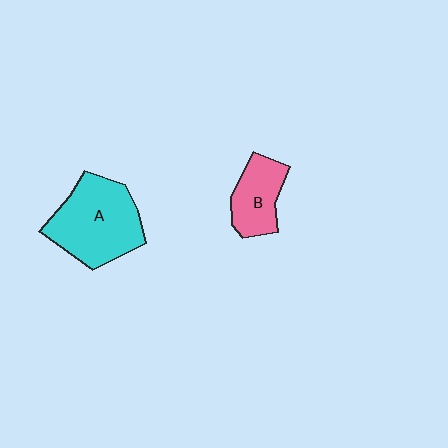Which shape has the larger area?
Shape A (cyan).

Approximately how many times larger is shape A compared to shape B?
Approximately 1.8 times.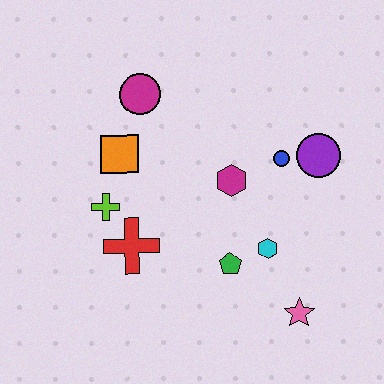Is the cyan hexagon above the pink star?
Yes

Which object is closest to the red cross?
The lime cross is closest to the red cross.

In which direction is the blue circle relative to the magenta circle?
The blue circle is to the right of the magenta circle.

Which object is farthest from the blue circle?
The lime cross is farthest from the blue circle.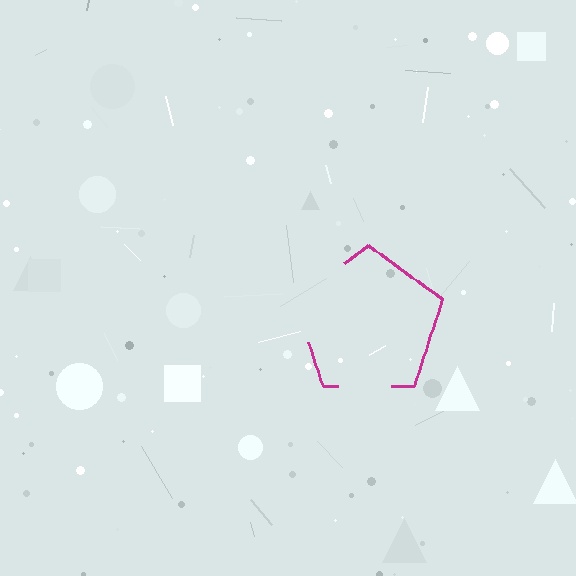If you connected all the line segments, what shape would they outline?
They would outline a pentagon.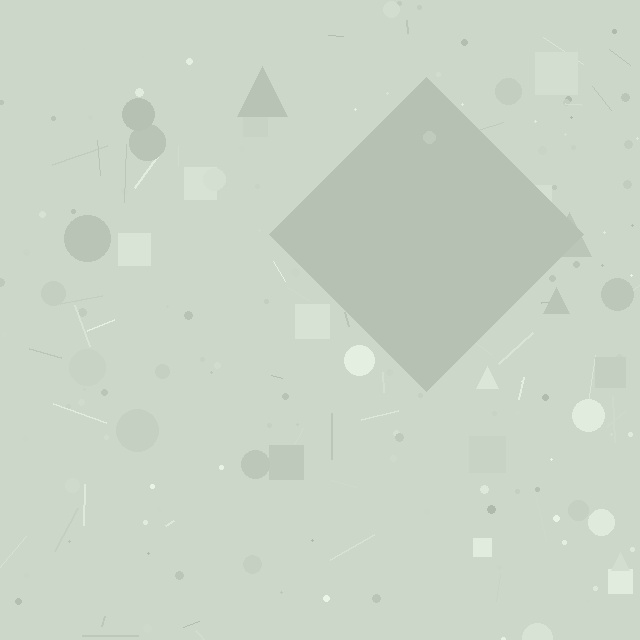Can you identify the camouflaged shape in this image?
The camouflaged shape is a diamond.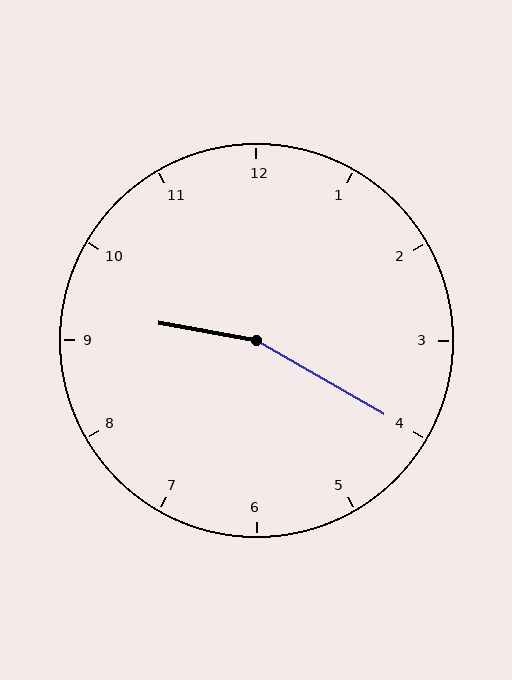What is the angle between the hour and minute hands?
Approximately 160 degrees.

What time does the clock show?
9:20.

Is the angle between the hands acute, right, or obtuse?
It is obtuse.